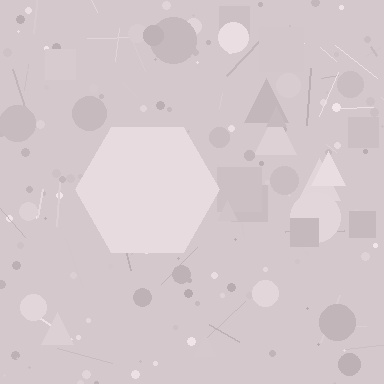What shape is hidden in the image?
A hexagon is hidden in the image.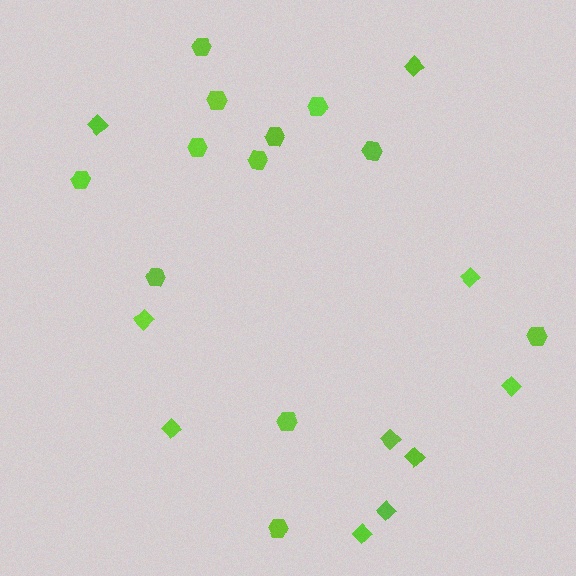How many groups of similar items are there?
There are 2 groups: one group of hexagons (12) and one group of diamonds (10).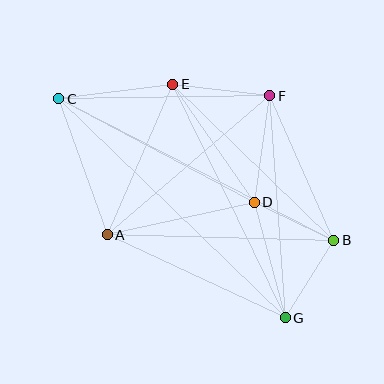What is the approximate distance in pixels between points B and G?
The distance between B and G is approximately 92 pixels.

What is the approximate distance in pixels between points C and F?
The distance between C and F is approximately 211 pixels.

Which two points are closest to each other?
Points B and D are closest to each other.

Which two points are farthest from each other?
Points C and G are farthest from each other.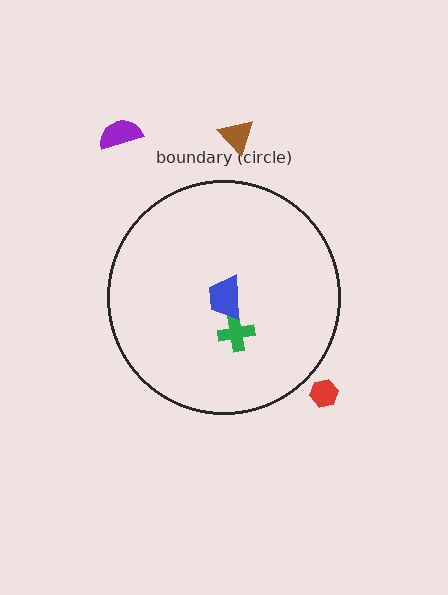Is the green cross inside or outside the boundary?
Inside.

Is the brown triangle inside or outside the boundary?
Outside.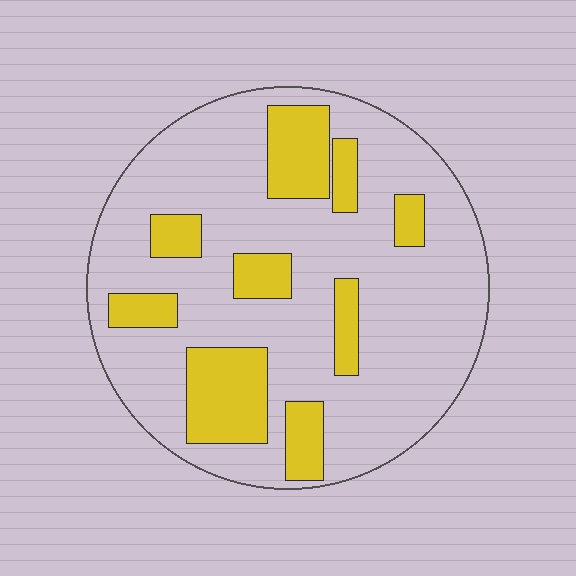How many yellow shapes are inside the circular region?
9.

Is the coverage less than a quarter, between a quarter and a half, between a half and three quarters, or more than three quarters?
Less than a quarter.